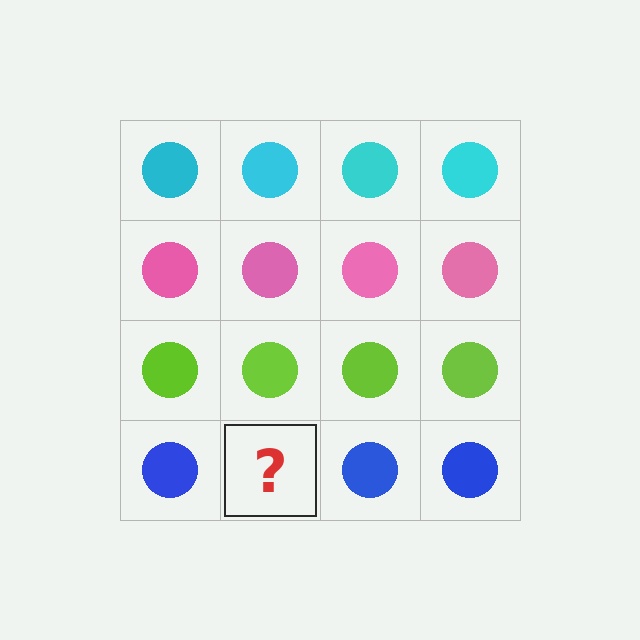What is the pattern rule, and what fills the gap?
The rule is that each row has a consistent color. The gap should be filled with a blue circle.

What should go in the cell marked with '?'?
The missing cell should contain a blue circle.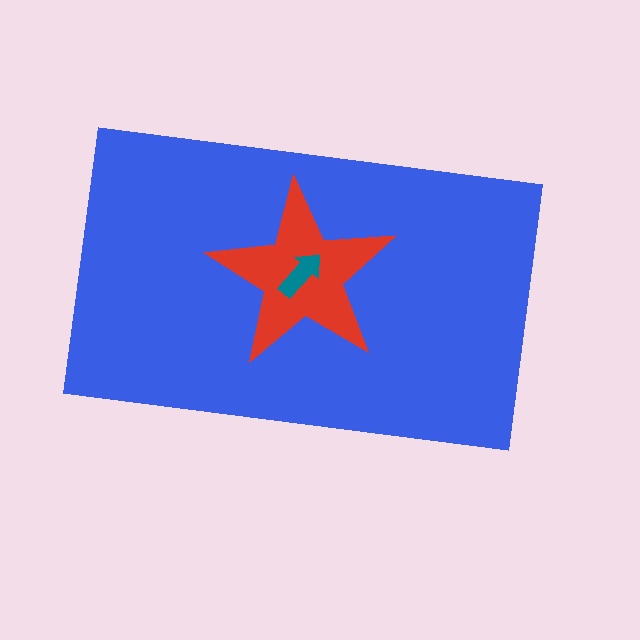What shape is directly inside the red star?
The teal arrow.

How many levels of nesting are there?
3.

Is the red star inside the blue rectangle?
Yes.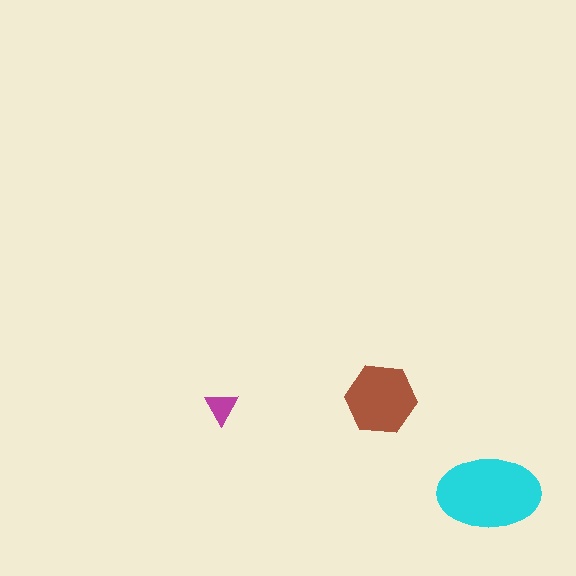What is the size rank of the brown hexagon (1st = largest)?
2nd.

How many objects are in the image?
There are 3 objects in the image.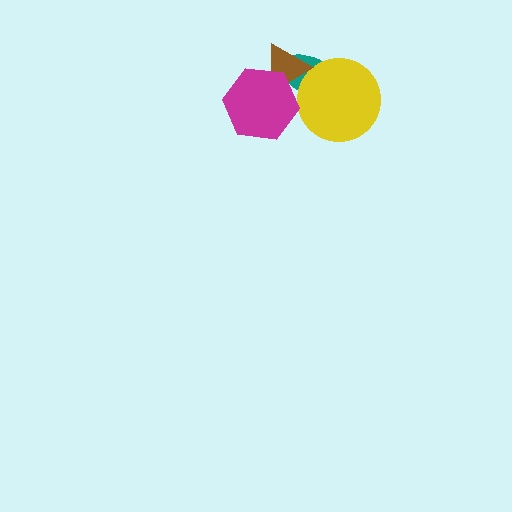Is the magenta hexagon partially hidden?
No, no other shape covers it.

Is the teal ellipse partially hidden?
Yes, it is partially covered by another shape.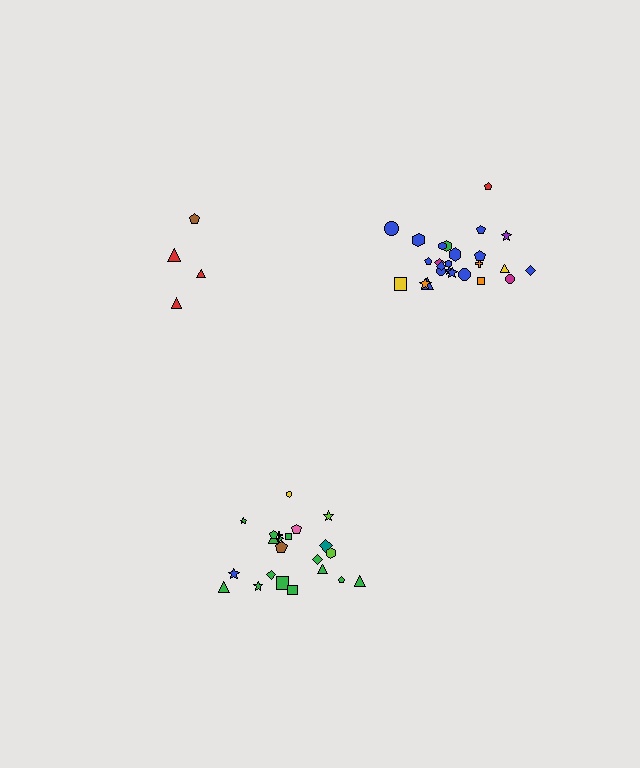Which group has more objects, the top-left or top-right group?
The top-right group.